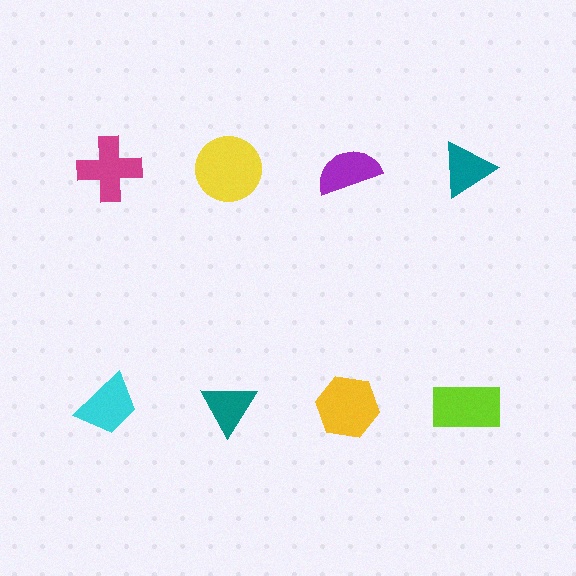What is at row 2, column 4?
A lime rectangle.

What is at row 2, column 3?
A yellow hexagon.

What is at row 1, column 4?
A teal triangle.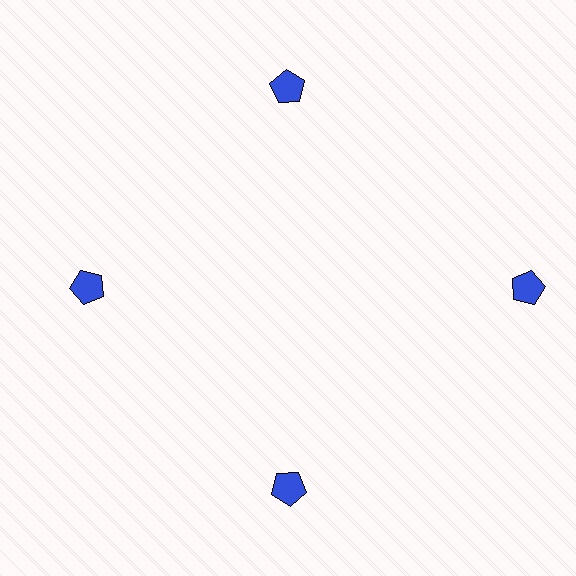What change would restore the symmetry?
The symmetry would be restored by moving it inward, back onto the ring so that all 4 pentagons sit at equal angles and equal distance from the center.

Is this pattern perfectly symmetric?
No. The 4 blue pentagons are arranged in a ring, but one element near the 3 o'clock position is pushed outward from the center, breaking the 4-fold rotational symmetry.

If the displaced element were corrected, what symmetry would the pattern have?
It would have 4-fold rotational symmetry — the pattern would map onto itself every 90 degrees.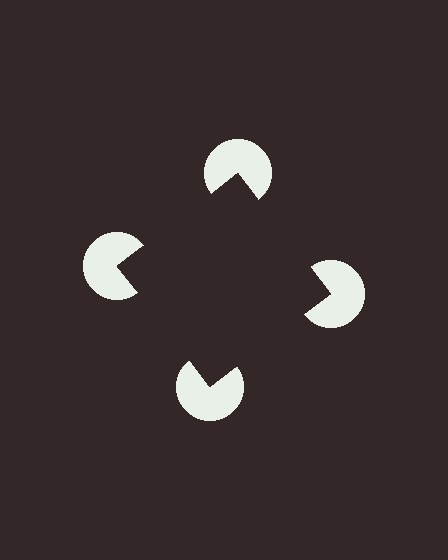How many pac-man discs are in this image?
There are 4 — one at each vertex of the illusory square.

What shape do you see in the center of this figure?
An illusory square — its edges are inferred from the aligned wedge cuts in the pac-man discs, not physically drawn.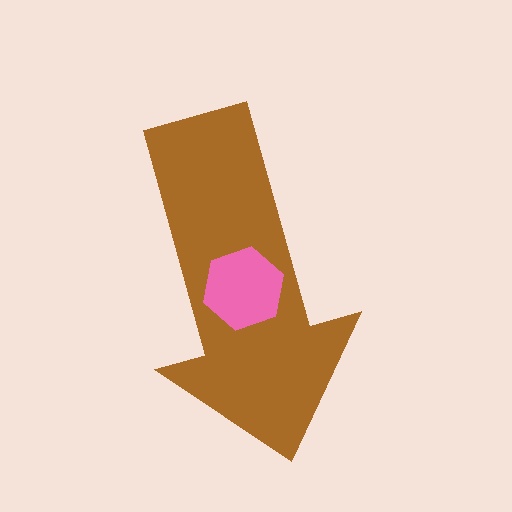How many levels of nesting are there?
2.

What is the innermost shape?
The pink hexagon.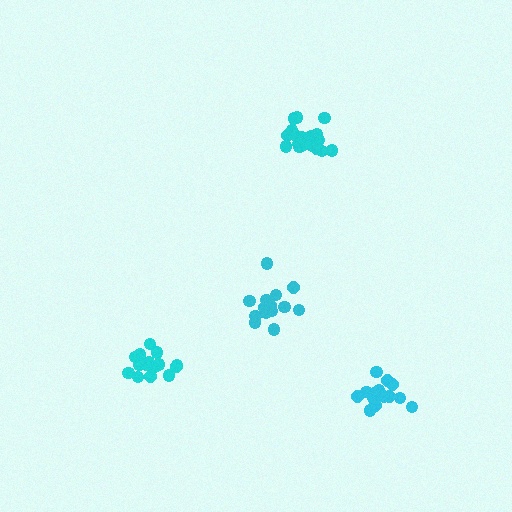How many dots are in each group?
Group 1: 15 dots, Group 2: 21 dots, Group 3: 16 dots, Group 4: 15 dots (67 total).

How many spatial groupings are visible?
There are 4 spatial groupings.